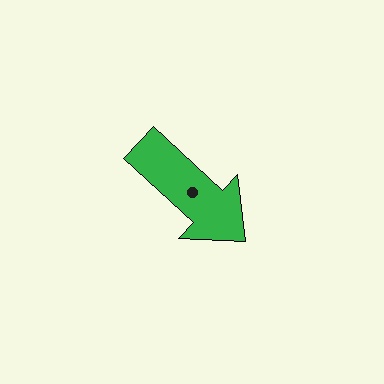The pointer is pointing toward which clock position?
Roughly 4 o'clock.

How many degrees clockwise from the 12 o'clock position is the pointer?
Approximately 133 degrees.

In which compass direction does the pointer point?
Southeast.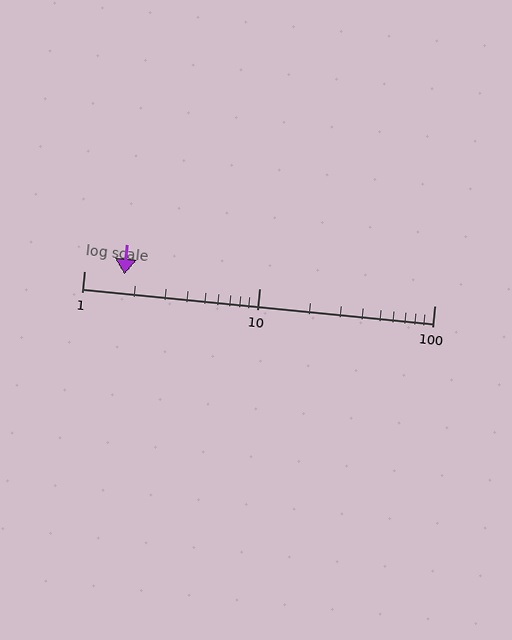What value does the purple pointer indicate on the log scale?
The pointer indicates approximately 1.7.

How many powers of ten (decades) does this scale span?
The scale spans 2 decades, from 1 to 100.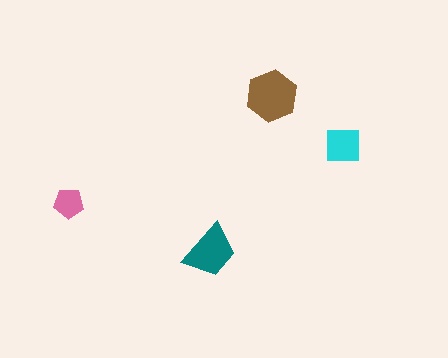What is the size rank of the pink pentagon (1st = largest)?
4th.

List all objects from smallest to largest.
The pink pentagon, the cyan square, the teal trapezoid, the brown hexagon.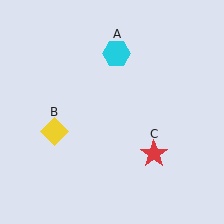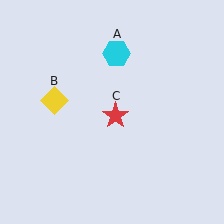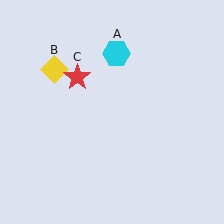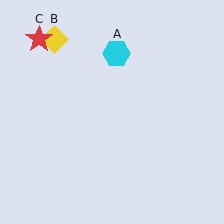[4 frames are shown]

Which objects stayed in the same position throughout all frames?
Cyan hexagon (object A) remained stationary.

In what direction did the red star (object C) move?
The red star (object C) moved up and to the left.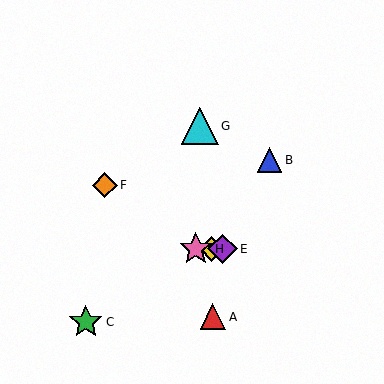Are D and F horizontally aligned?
No, D is at y≈249 and F is at y≈185.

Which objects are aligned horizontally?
Objects D, E, H are aligned horizontally.